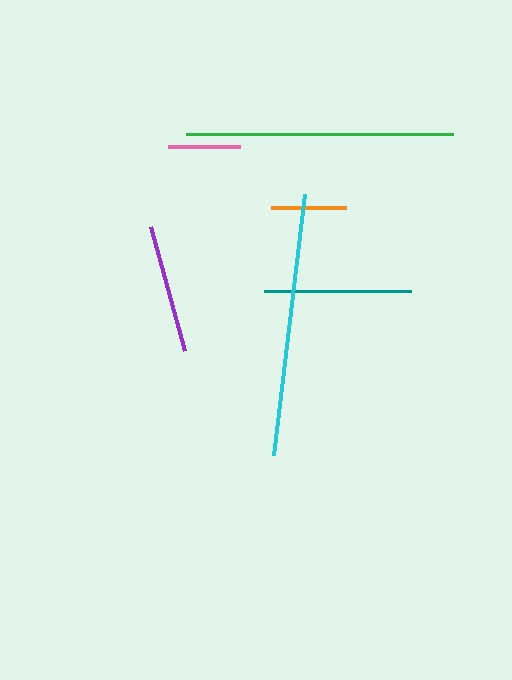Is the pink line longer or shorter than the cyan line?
The cyan line is longer than the pink line.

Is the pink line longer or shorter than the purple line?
The purple line is longer than the pink line.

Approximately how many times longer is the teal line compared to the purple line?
The teal line is approximately 1.1 times the length of the purple line.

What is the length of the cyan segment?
The cyan segment is approximately 262 pixels long.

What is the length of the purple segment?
The purple segment is approximately 128 pixels long.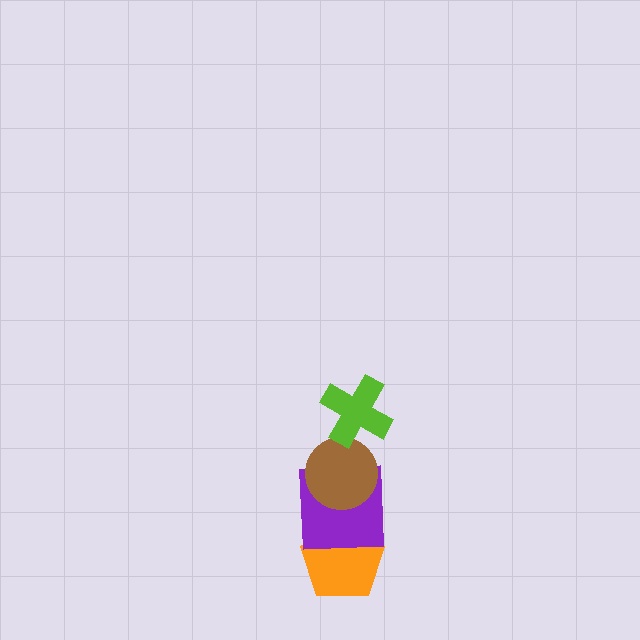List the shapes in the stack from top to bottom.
From top to bottom: the lime cross, the brown circle, the purple square, the orange pentagon.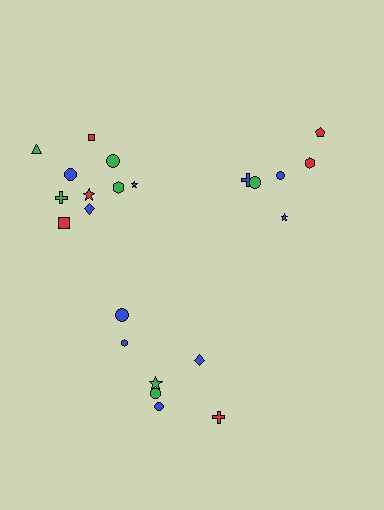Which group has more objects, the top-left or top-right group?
The top-left group.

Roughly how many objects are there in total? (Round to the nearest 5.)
Roughly 25 objects in total.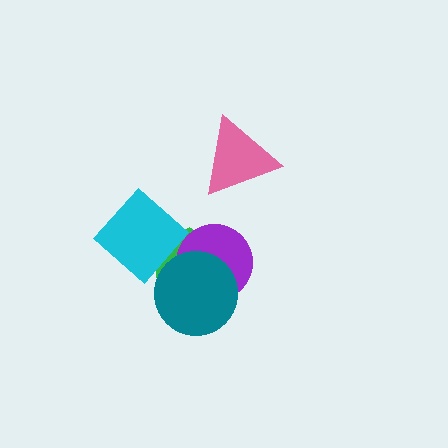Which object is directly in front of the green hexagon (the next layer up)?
The purple circle is directly in front of the green hexagon.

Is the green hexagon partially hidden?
Yes, it is partially covered by another shape.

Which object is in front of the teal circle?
The cyan diamond is in front of the teal circle.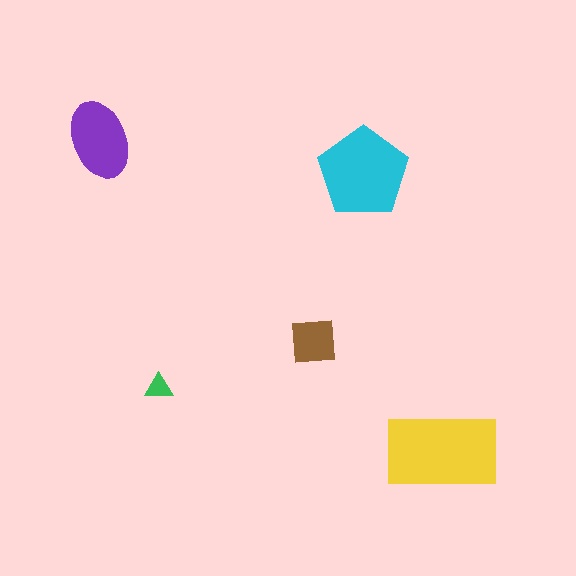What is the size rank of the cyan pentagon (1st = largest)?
2nd.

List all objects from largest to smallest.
The yellow rectangle, the cyan pentagon, the purple ellipse, the brown square, the green triangle.